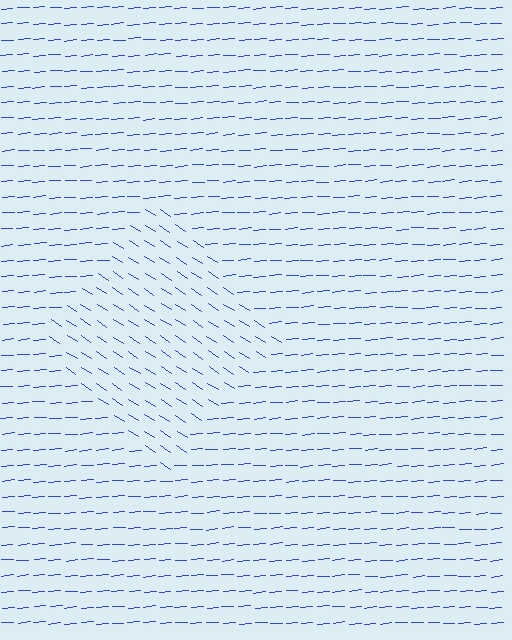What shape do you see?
I see a diamond.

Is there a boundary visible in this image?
Yes, there is a texture boundary formed by a change in line orientation.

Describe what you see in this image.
The image is filled with small blue line segments. A diamond region in the image has lines oriented differently from the surrounding lines, creating a visible texture boundary.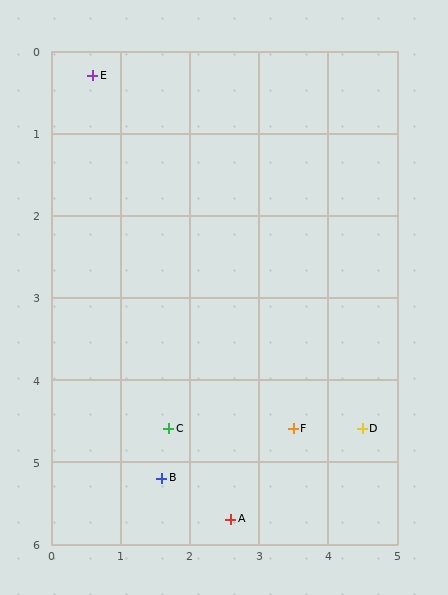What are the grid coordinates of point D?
Point D is at approximately (4.5, 4.6).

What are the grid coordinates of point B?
Point B is at approximately (1.6, 5.2).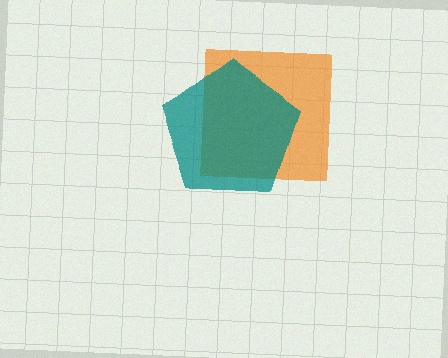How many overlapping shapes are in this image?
There are 2 overlapping shapes in the image.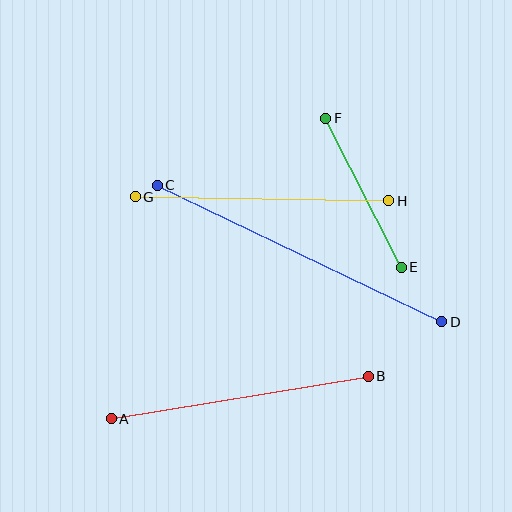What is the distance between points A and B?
The distance is approximately 260 pixels.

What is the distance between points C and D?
The distance is approximately 315 pixels.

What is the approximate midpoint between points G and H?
The midpoint is at approximately (262, 199) pixels.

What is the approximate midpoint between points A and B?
The midpoint is at approximately (240, 398) pixels.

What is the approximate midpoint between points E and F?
The midpoint is at approximately (363, 193) pixels.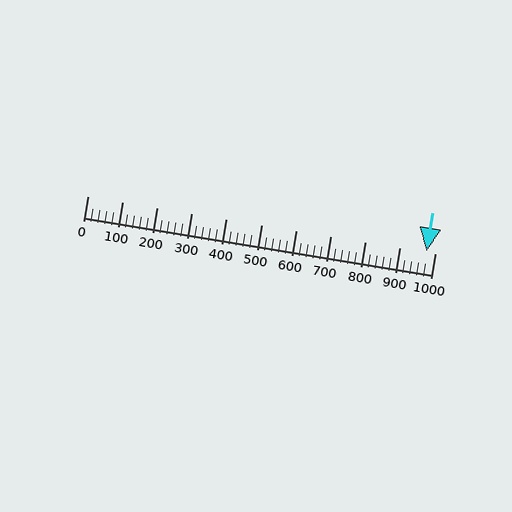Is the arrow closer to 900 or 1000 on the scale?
The arrow is closer to 1000.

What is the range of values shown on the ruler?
The ruler shows values from 0 to 1000.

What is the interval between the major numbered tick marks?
The major tick marks are spaced 100 units apart.